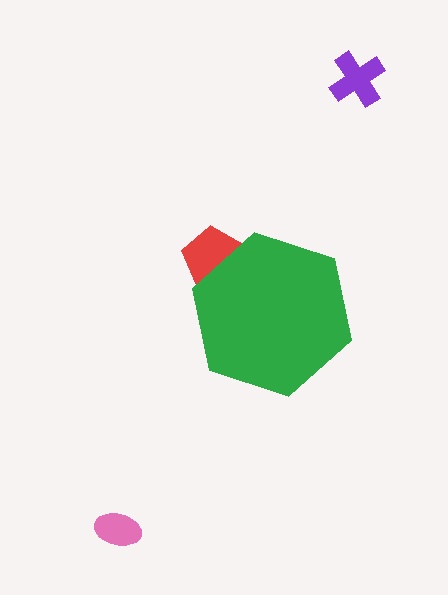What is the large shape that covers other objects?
A green hexagon.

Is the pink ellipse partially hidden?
No, the pink ellipse is fully visible.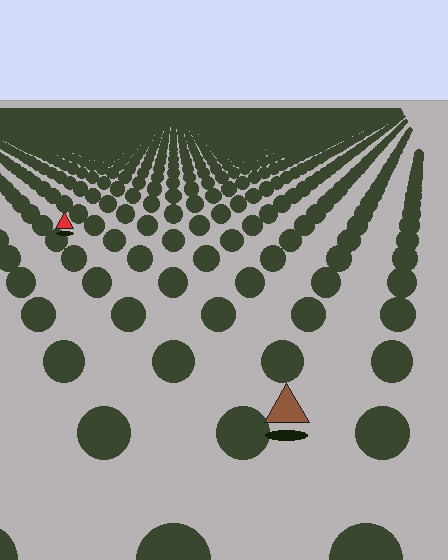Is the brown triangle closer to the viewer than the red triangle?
Yes. The brown triangle is closer — you can tell from the texture gradient: the ground texture is coarser near it.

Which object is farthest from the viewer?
The red triangle is farthest from the viewer. It appears smaller and the ground texture around it is denser.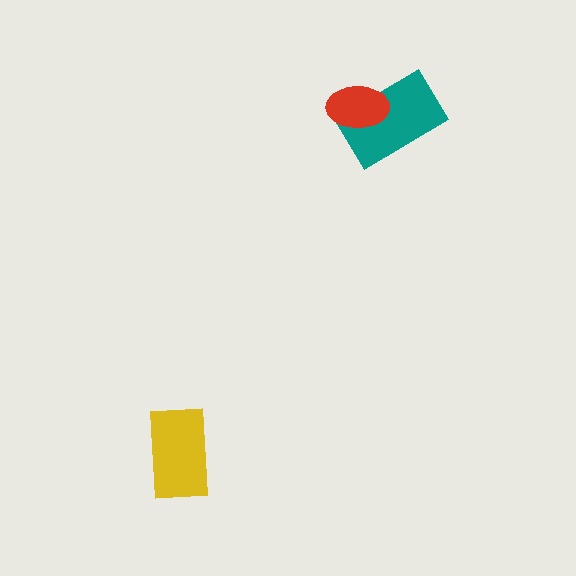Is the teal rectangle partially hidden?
Yes, it is partially covered by another shape.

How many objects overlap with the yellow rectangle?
0 objects overlap with the yellow rectangle.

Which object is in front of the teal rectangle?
The red ellipse is in front of the teal rectangle.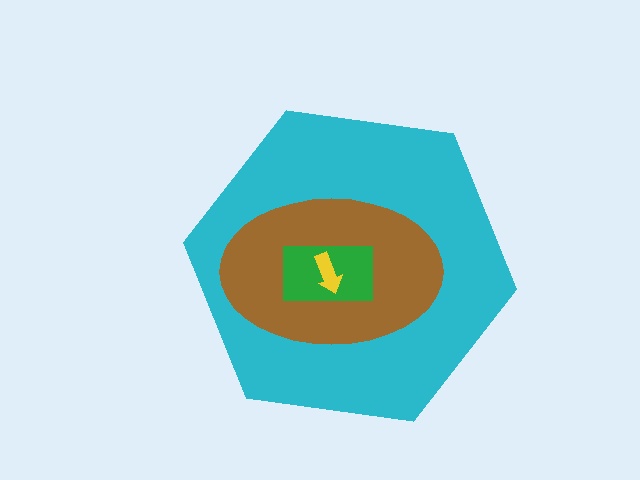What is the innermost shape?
The yellow arrow.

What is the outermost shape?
The cyan hexagon.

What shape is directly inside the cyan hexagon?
The brown ellipse.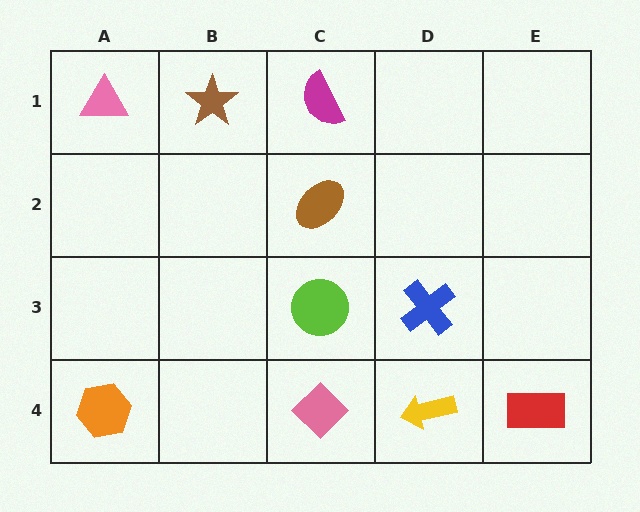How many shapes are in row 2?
1 shape.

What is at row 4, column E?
A red rectangle.